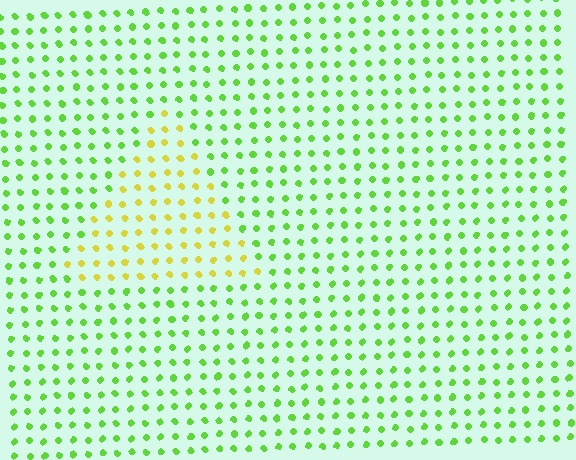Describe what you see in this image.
The image is filled with small lime elements in a uniform arrangement. A triangle-shaped region is visible where the elements are tinted to a slightly different hue, forming a subtle color boundary.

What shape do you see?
I see a triangle.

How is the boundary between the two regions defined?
The boundary is defined purely by a slight shift in hue (about 47 degrees). Spacing, size, and orientation are identical on both sides.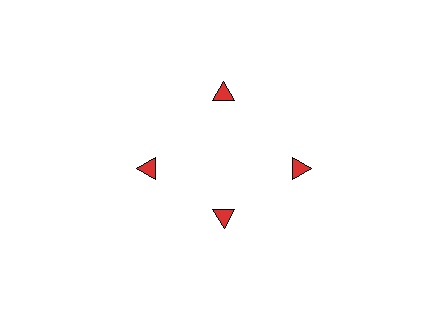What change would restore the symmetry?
The symmetry would be restored by moving it outward, back onto the ring so that all 4 triangles sit at equal angles and equal distance from the center.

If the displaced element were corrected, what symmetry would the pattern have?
It would have 4-fold rotational symmetry — the pattern would map onto itself every 90 degrees.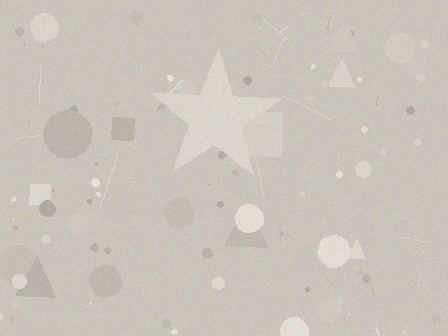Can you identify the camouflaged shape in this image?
The camouflaged shape is a star.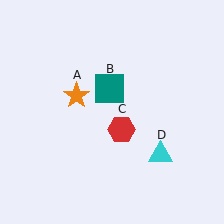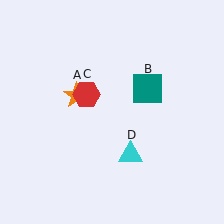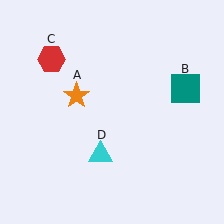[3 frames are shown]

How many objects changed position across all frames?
3 objects changed position: teal square (object B), red hexagon (object C), cyan triangle (object D).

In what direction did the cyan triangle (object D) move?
The cyan triangle (object D) moved left.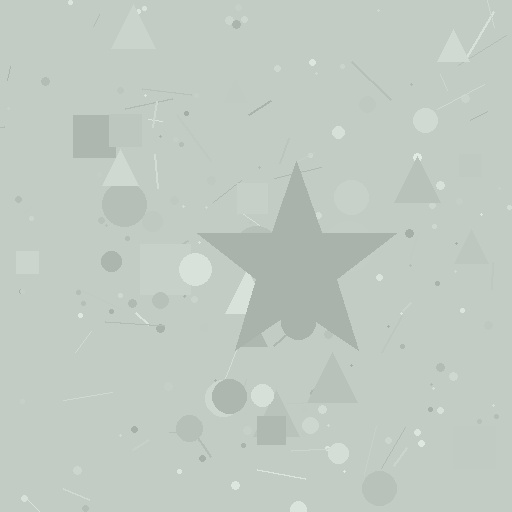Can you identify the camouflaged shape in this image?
The camouflaged shape is a star.